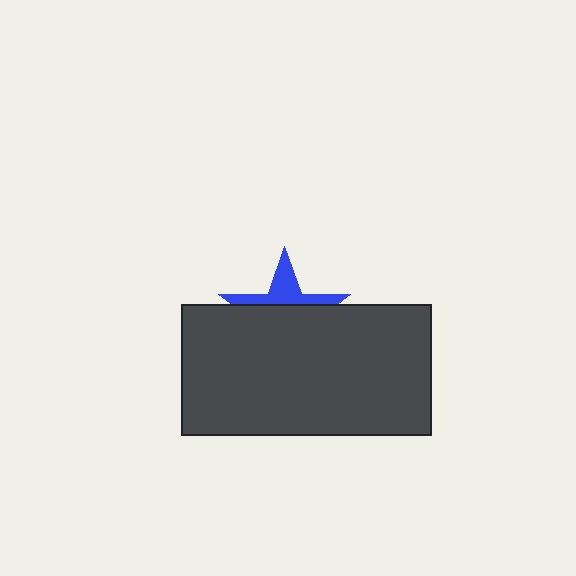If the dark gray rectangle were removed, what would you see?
You would see the complete blue star.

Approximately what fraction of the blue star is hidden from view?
Roughly 65% of the blue star is hidden behind the dark gray rectangle.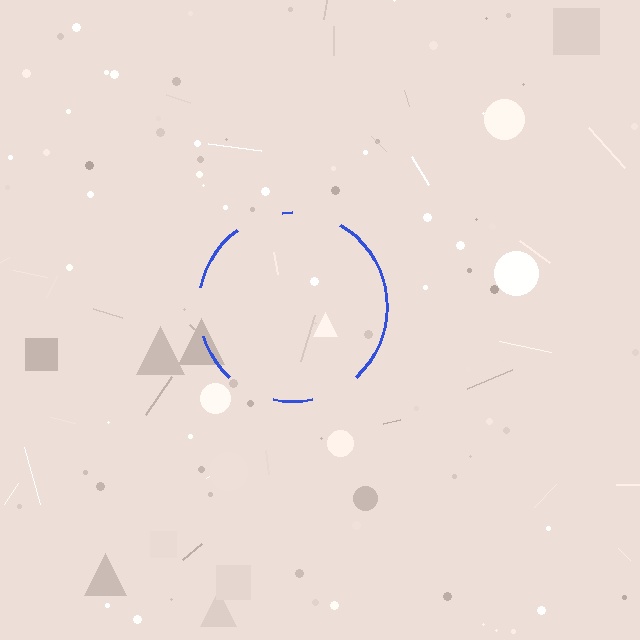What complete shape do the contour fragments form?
The contour fragments form a circle.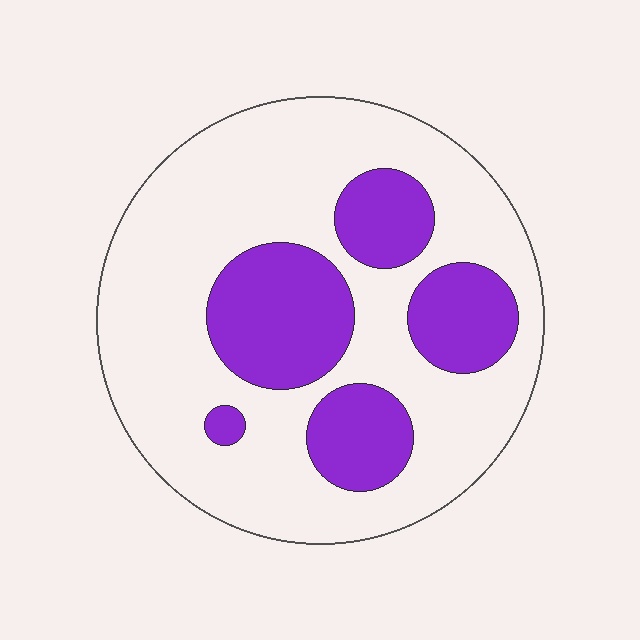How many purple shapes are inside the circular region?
5.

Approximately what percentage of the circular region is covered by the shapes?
Approximately 30%.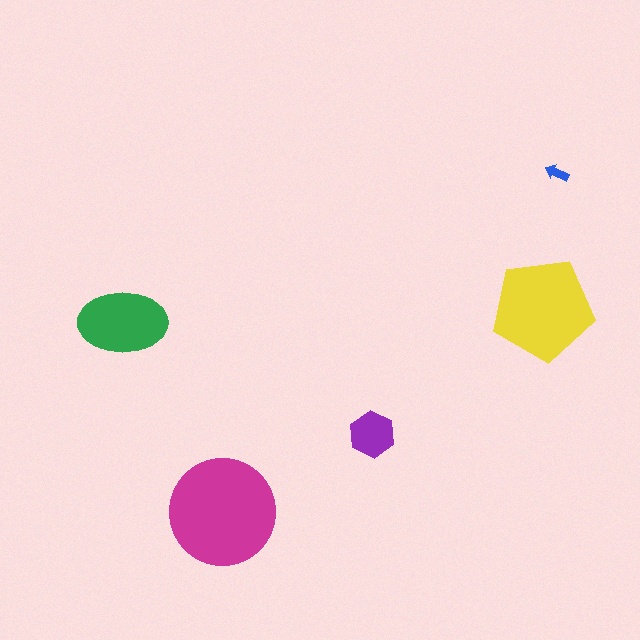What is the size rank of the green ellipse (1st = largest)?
3rd.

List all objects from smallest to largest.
The blue arrow, the purple hexagon, the green ellipse, the yellow pentagon, the magenta circle.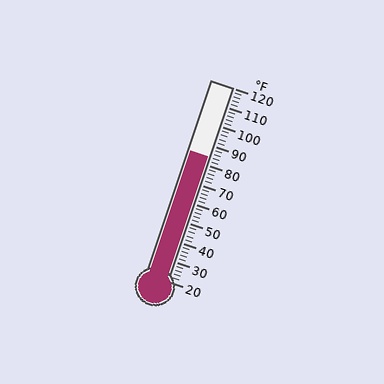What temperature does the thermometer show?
The thermometer shows approximately 84°F.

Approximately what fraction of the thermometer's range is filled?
The thermometer is filled to approximately 65% of its range.